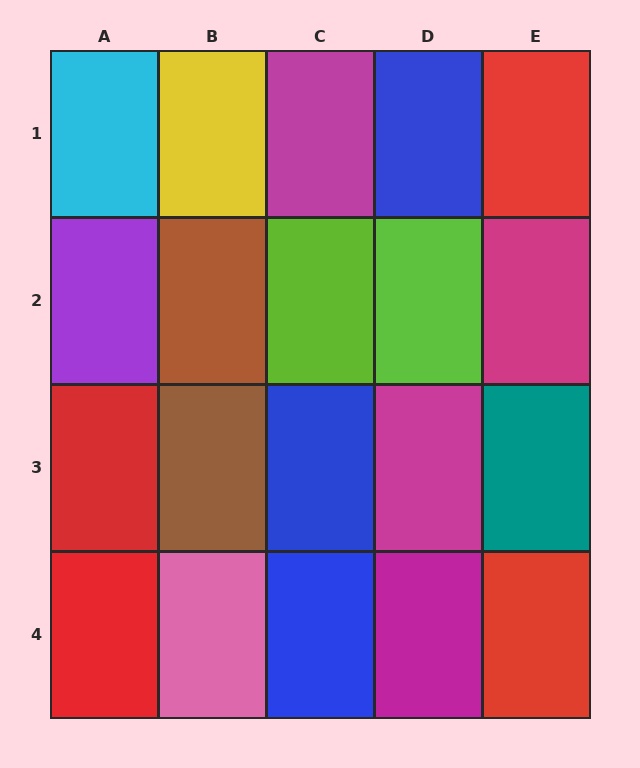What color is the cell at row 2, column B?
Brown.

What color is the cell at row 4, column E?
Red.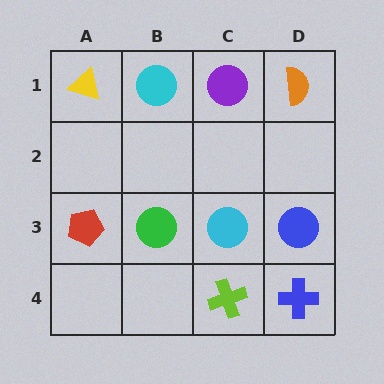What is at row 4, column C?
A lime cross.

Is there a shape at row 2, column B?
No, that cell is empty.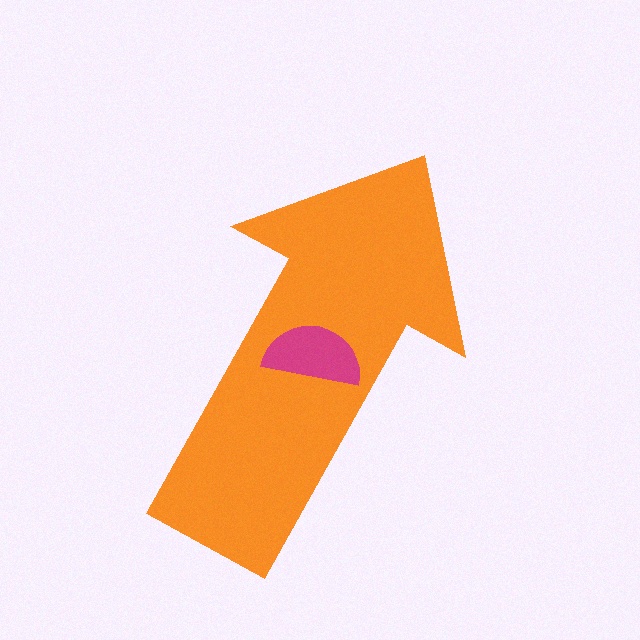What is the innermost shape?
The magenta semicircle.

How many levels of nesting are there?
2.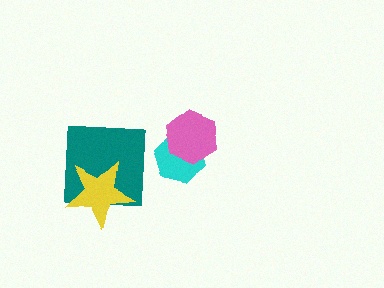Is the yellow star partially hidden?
No, no other shape covers it.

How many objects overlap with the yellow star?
1 object overlaps with the yellow star.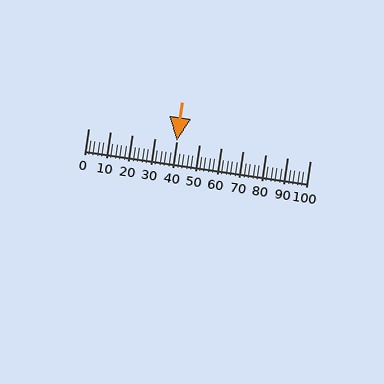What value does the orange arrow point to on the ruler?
The orange arrow points to approximately 40.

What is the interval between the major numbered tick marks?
The major tick marks are spaced 10 units apart.